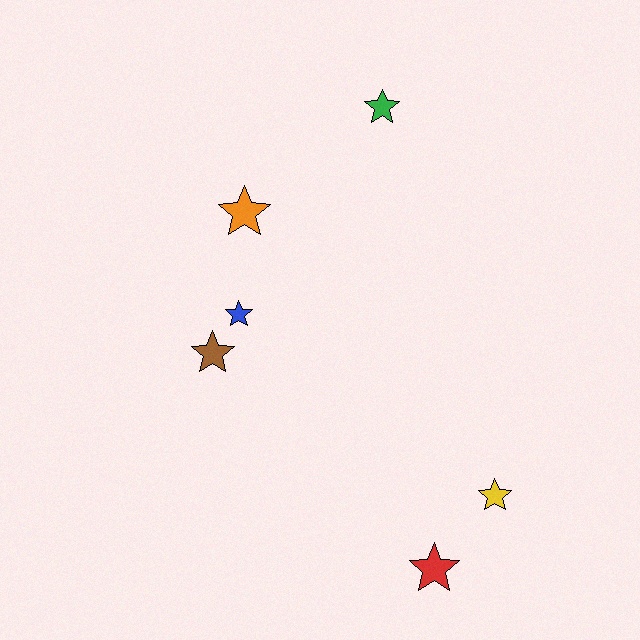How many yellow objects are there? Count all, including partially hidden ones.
There is 1 yellow object.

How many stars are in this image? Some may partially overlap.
There are 6 stars.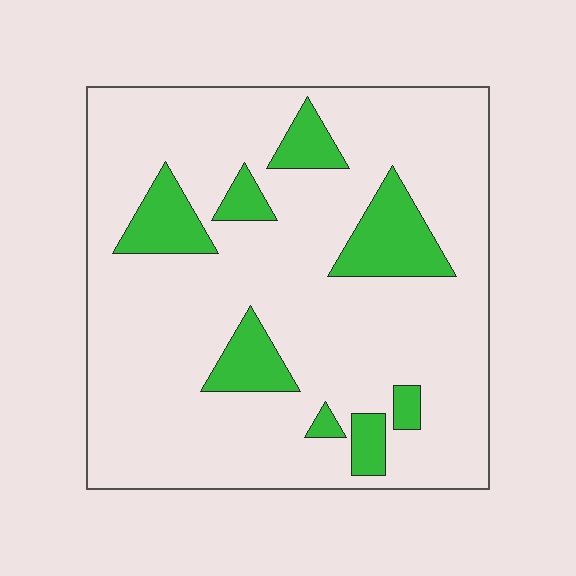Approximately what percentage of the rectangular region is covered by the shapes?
Approximately 15%.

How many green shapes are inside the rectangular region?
8.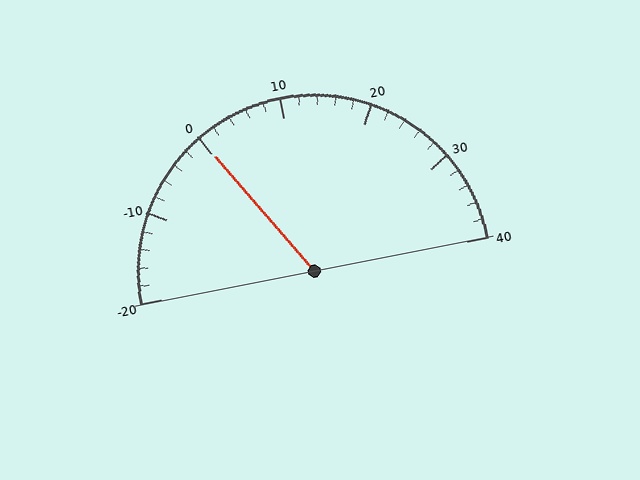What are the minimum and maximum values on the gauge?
The gauge ranges from -20 to 40.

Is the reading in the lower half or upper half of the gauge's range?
The reading is in the lower half of the range (-20 to 40).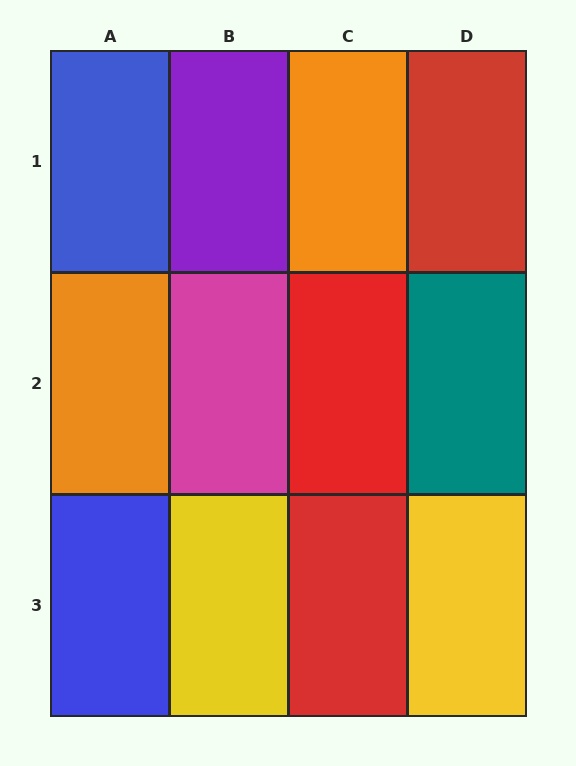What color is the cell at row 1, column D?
Red.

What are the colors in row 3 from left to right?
Blue, yellow, red, yellow.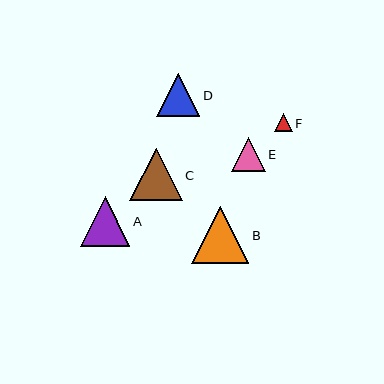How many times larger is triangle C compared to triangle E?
Triangle C is approximately 1.5 times the size of triangle E.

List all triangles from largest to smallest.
From largest to smallest: B, C, A, D, E, F.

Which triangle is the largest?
Triangle B is the largest with a size of approximately 57 pixels.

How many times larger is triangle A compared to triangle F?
Triangle A is approximately 2.7 times the size of triangle F.